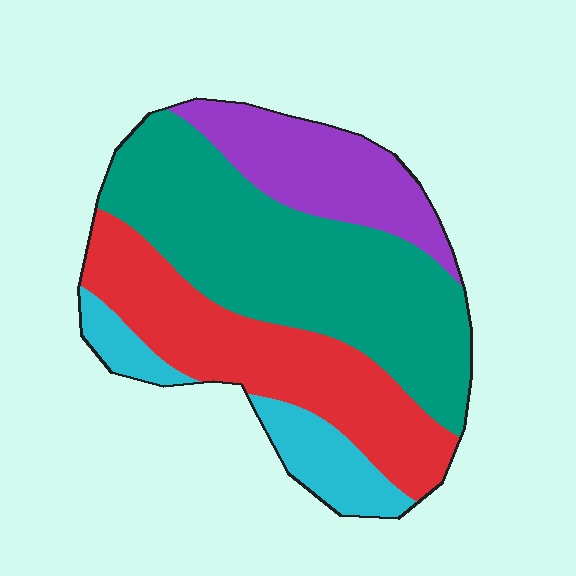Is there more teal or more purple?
Teal.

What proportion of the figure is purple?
Purple takes up less than a quarter of the figure.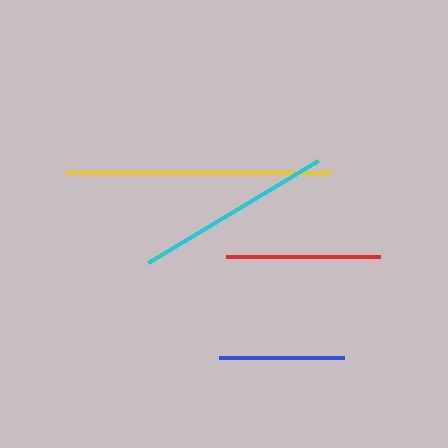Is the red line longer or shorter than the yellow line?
The yellow line is longer than the red line.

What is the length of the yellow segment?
The yellow segment is approximately 264 pixels long.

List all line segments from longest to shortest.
From longest to shortest: yellow, cyan, red, blue.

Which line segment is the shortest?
The blue line is the shortest at approximately 125 pixels.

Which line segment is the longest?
The yellow line is the longest at approximately 264 pixels.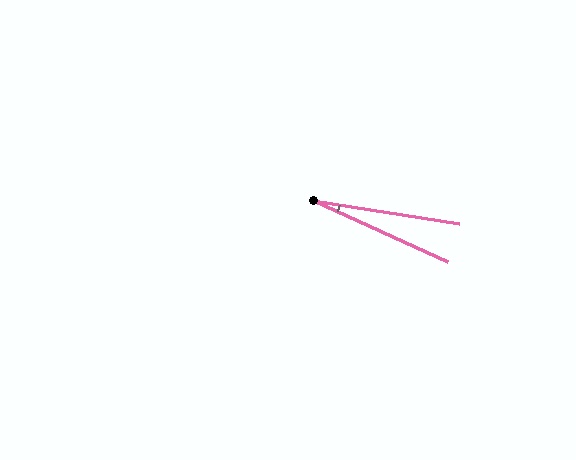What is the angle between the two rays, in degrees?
Approximately 15 degrees.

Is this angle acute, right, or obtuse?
It is acute.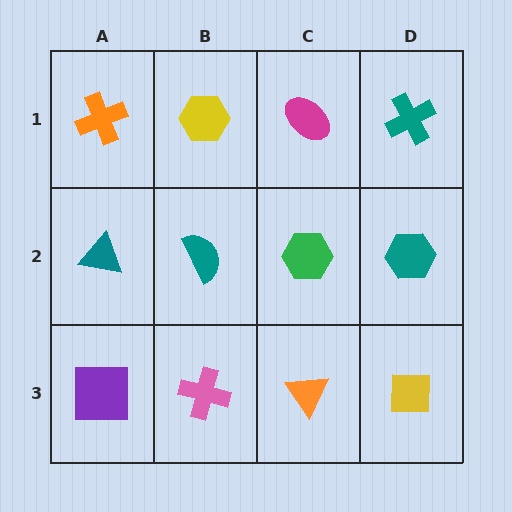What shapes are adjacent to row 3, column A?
A teal triangle (row 2, column A), a pink cross (row 3, column B).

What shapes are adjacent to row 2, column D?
A teal cross (row 1, column D), a yellow square (row 3, column D), a green hexagon (row 2, column C).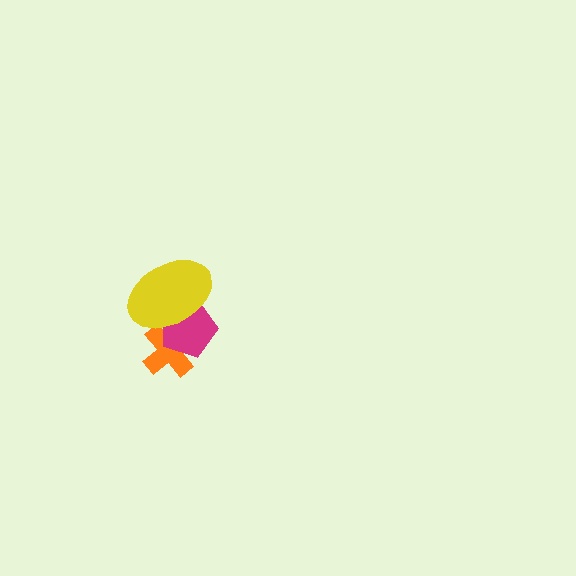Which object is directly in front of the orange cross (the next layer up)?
The magenta pentagon is directly in front of the orange cross.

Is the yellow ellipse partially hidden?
No, no other shape covers it.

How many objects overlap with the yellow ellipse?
2 objects overlap with the yellow ellipse.